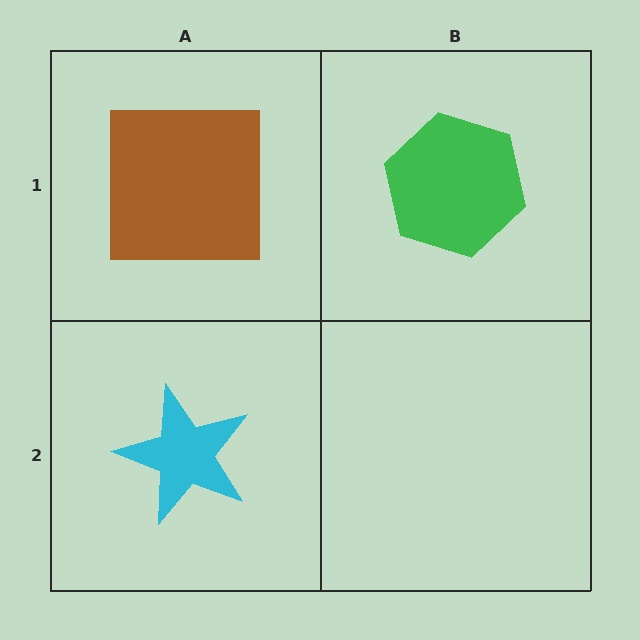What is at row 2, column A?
A cyan star.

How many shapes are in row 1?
2 shapes.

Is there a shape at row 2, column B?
No, that cell is empty.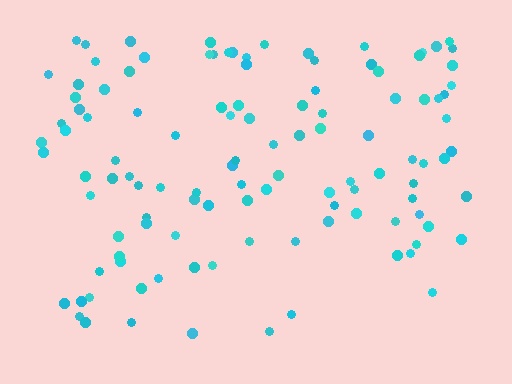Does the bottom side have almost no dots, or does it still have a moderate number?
Still a moderate number, just noticeably fewer than the top.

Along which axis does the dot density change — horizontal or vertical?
Vertical.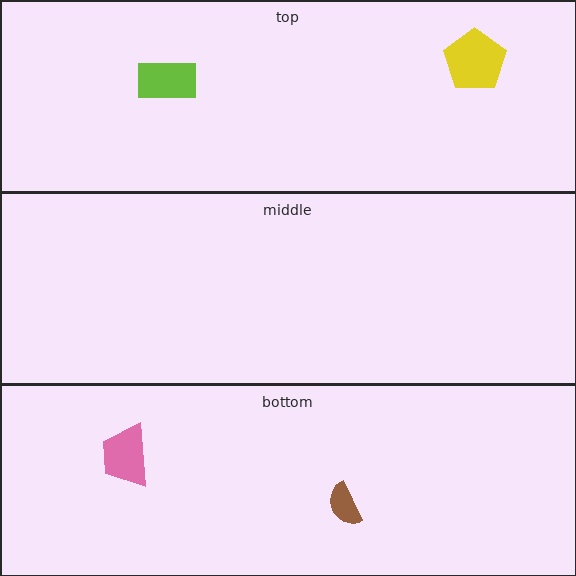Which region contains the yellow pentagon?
The top region.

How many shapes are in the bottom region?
2.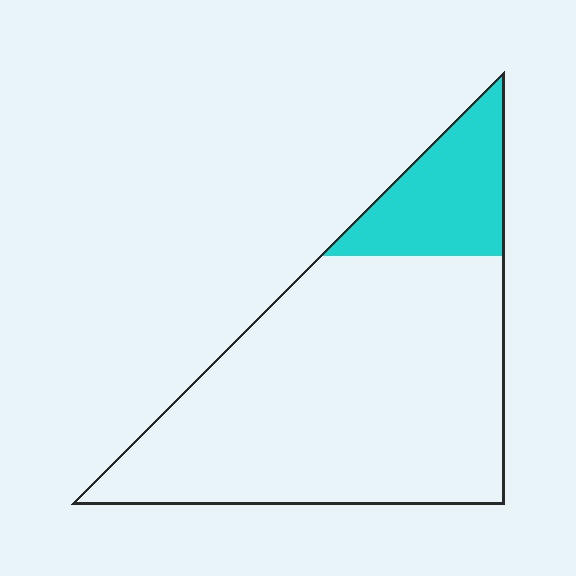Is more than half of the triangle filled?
No.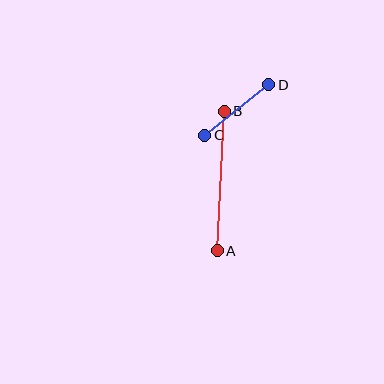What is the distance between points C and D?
The distance is approximately 82 pixels.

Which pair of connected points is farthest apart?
Points A and B are farthest apart.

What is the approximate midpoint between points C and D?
The midpoint is at approximately (237, 110) pixels.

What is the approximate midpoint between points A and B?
The midpoint is at approximately (221, 181) pixels.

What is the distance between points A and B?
The distance is approximately 140 pixels.